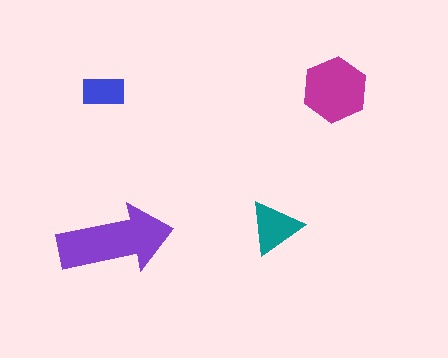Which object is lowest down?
The purple arrow is bottommost.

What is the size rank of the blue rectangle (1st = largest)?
4th.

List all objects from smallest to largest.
The blue rectangle, the teal triangle, the magenta hexagon, the purple arrow.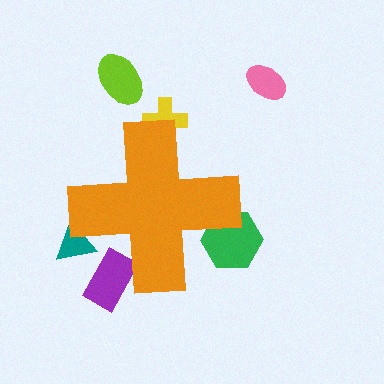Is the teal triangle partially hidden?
Yes, the teal triangle is partially hidden behind the orange cross.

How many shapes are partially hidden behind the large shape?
4 shapes are partially hidden.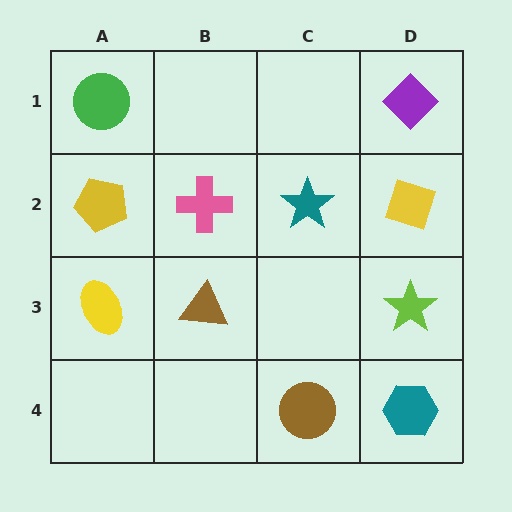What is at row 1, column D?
A purple diamond.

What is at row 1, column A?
A green circle.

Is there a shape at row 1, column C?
No, that cell is empty.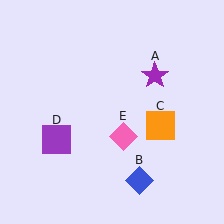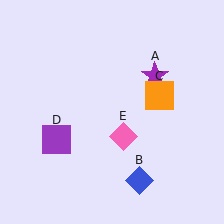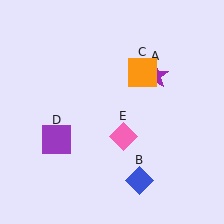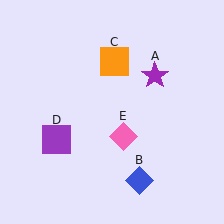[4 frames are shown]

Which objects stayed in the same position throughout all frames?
Purple star (object A) and blue diamond (object B) and purple square (object D) and pink diamond (object E) remained stationary.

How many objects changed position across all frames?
1 object changed position: orange square (object C).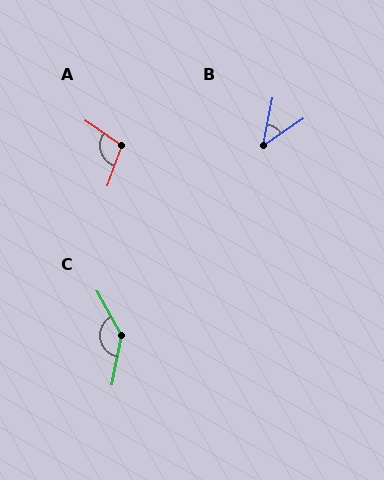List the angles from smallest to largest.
B (45°), A (104°), C (140°).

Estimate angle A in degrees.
Approximately 104 degrees.